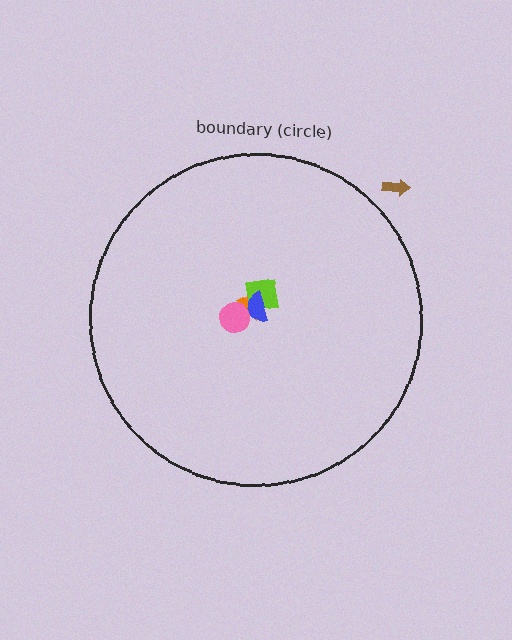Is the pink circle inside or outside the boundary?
Inside.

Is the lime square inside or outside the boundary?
Inside.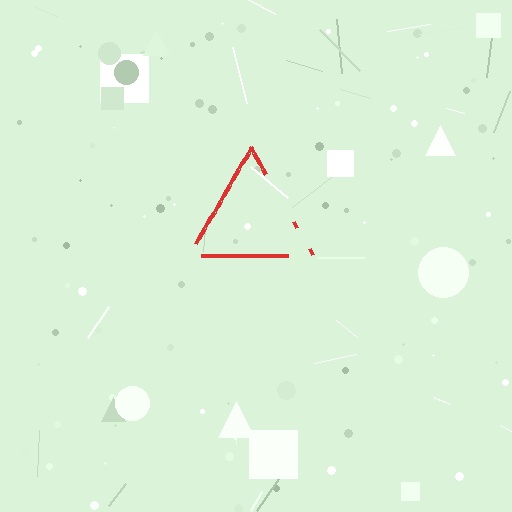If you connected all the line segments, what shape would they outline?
They would outline a triangle.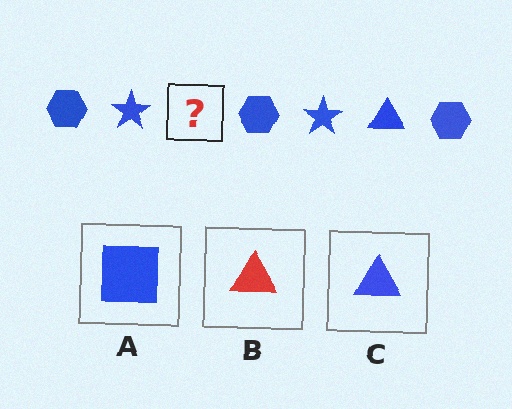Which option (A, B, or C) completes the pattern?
C.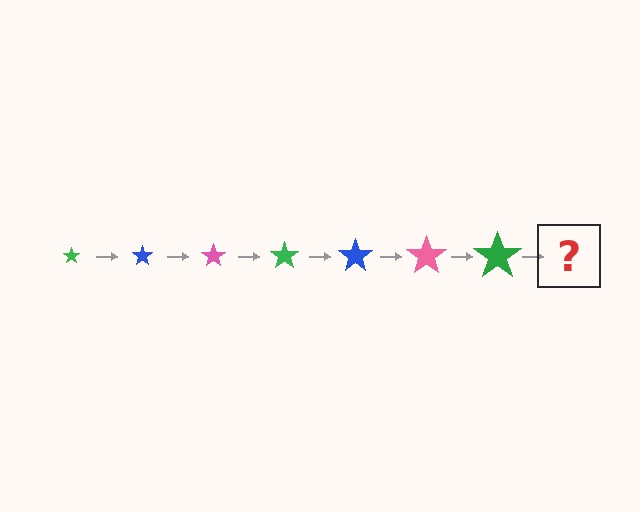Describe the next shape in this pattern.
It should be a blue star, larger than the previous one.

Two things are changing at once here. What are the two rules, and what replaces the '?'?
The two rules are that the star grows larger each step and the color cycles through green, blue, and pink. The '?' should be a blue star, larger than the previous one.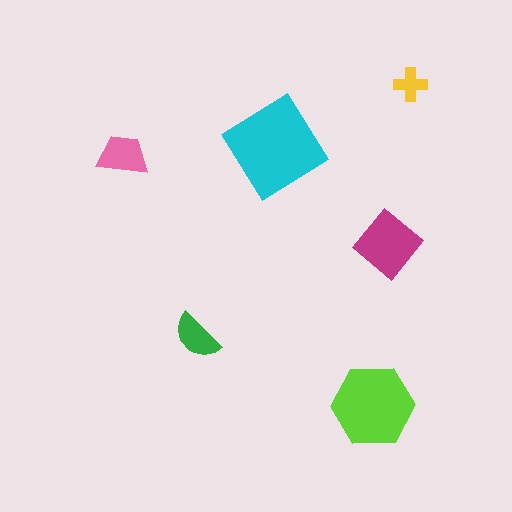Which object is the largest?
The cyan diamond.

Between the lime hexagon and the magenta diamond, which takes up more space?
The lime hexagon.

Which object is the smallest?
The yellow cross.